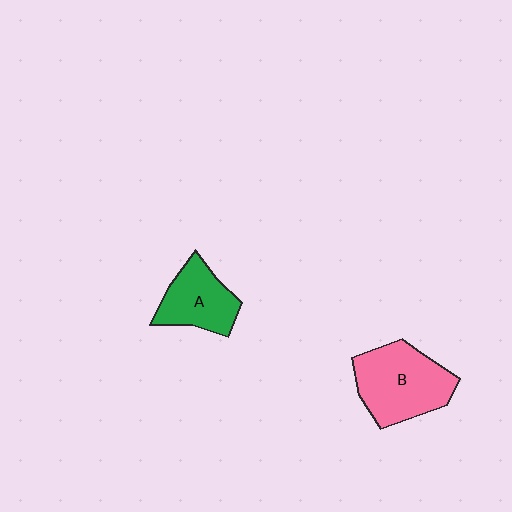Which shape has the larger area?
Shape B (pink).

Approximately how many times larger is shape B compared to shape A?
Approximately 1.4 times.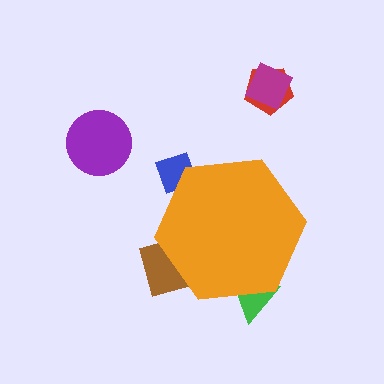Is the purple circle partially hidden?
No, the purple circle is fully visible.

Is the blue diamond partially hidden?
Yes, the blue diamond is partially hidden behind the orange hexagon.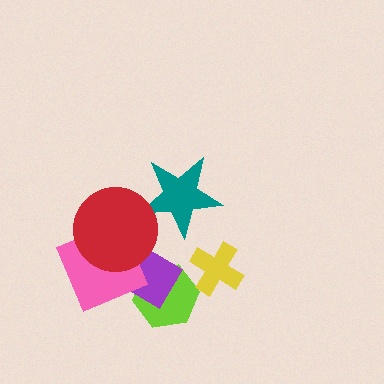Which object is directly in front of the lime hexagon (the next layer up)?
The purple diamond is directly in front of the lime hexagon.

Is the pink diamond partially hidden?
Yes, it is partially covered by another shape.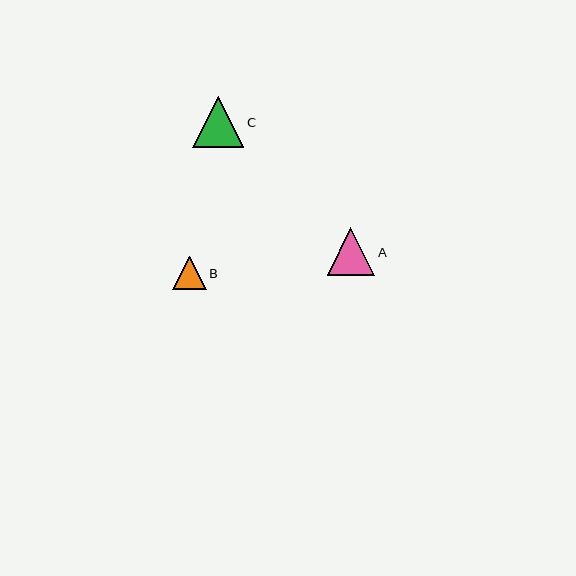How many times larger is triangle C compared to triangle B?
Triangle C is approximately 1.5 times the size of triangle B.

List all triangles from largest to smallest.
From largest to smallest: C, A, B.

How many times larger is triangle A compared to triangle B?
Triangle A is approximately 1.4 times the size of triangle B.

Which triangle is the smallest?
Triangle B is the smallest with a size of approximately 34 pixels.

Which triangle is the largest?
Triangle C is the largest with a size of approximately 51 pixels.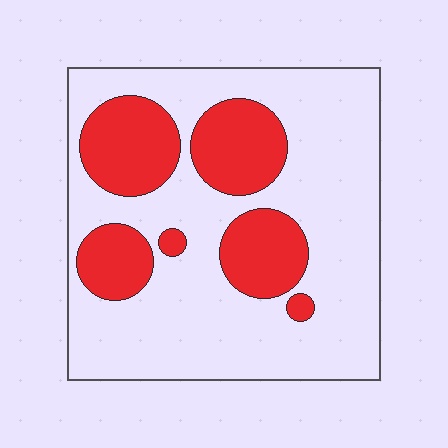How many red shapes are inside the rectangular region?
6.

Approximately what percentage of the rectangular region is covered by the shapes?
Approximately 30%.